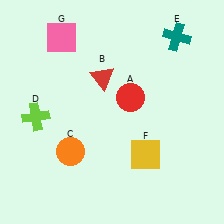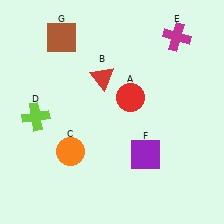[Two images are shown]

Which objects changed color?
E changed from teal to magenta. F changed from yellow to purple. G changed from pink to brown.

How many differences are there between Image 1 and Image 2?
There are 3 differences between the two images.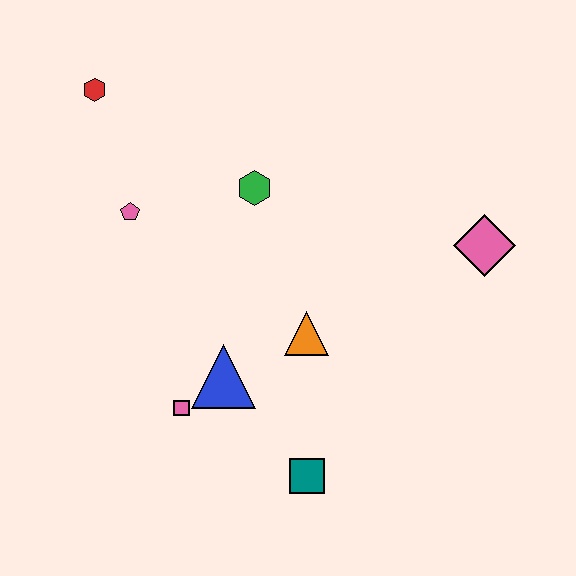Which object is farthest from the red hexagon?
The teal square is farthest from the red hexagon.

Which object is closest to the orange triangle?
The blue triangle is closest to the orange triangle.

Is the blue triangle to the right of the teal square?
No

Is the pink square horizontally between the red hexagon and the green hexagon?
Yes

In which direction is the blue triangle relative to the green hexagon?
The blue triangle is below the green hexagon.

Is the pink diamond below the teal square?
No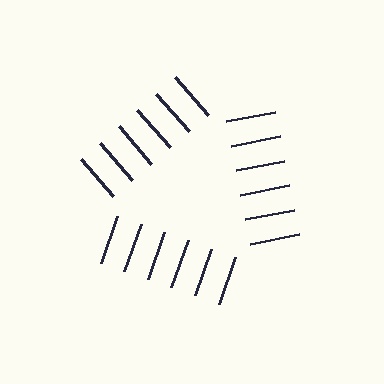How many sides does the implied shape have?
3 sides — the line-ends trace a triangle.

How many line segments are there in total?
18 — 6 along each of the 3 edges.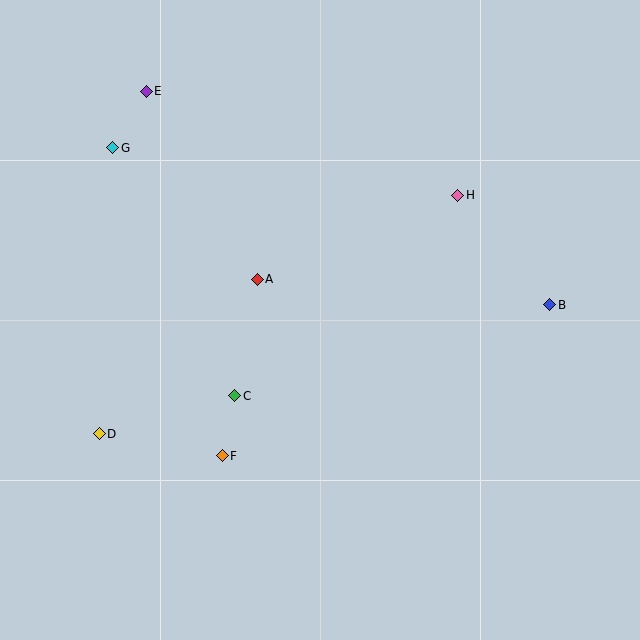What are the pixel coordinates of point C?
Point C is at (235, 396).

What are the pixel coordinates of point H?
Point H is at (458, 195).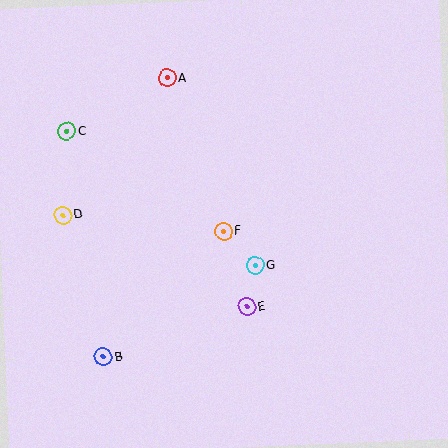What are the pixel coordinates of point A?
Point A is at (167, 78).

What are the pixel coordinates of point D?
Point D is at (63, 215).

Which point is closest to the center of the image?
Point F at (224, 231) is closest to the center.